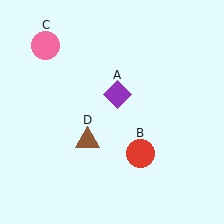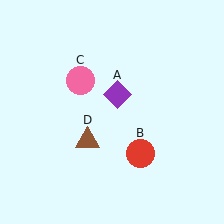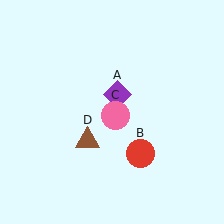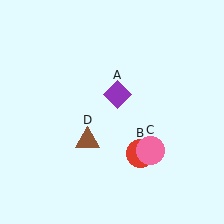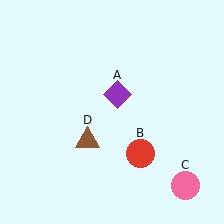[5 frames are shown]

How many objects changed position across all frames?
1 object changed position: pink circle (object C).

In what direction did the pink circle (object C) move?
The pink circle (object C) moved down and to the right.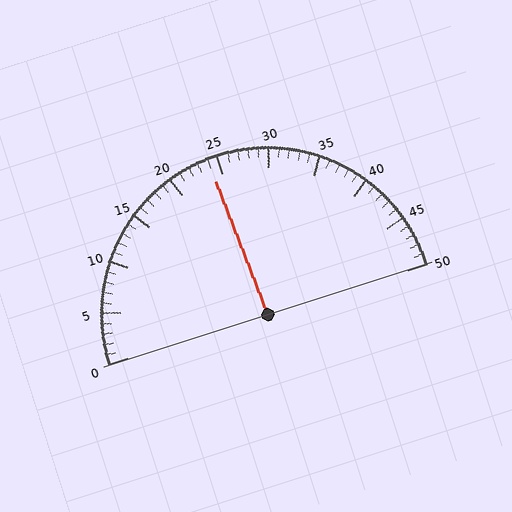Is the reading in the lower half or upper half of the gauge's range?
The reading is in the lower half of the range (0 to 50).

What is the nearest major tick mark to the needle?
The nearest major tick mark is 25.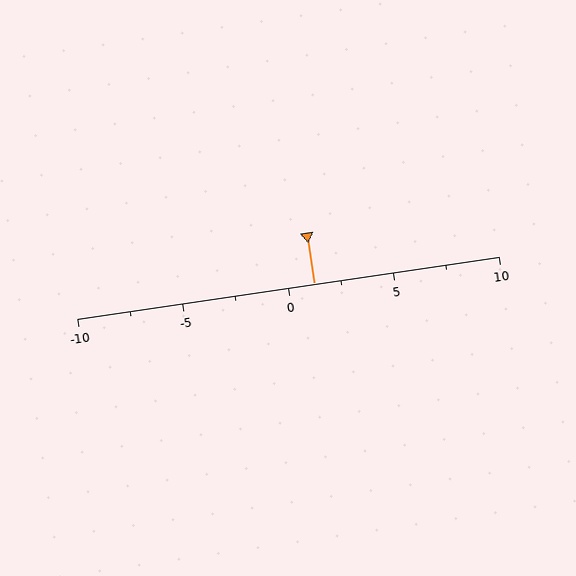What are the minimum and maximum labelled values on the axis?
The axis runs from -10 to 10.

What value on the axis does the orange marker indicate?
The marker indicates approximately 1.2.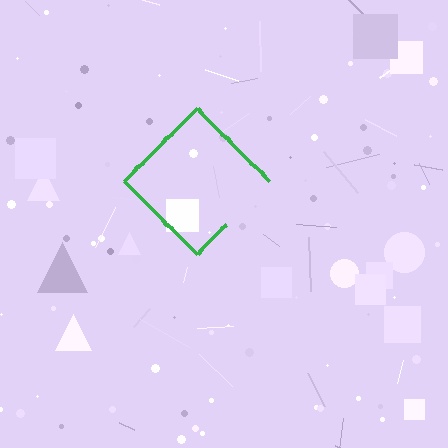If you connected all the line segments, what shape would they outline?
They would outline a diamond.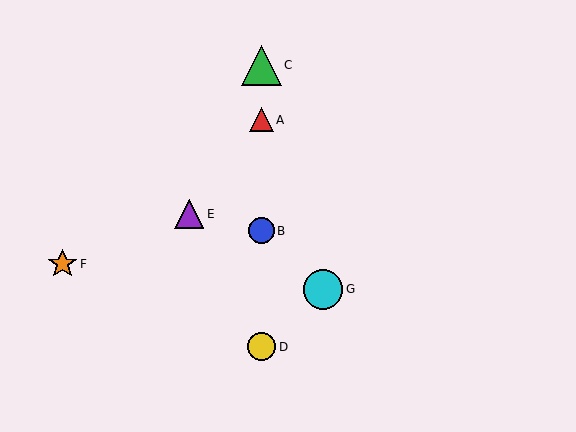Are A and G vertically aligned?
No, A is at x≈261 and G is at x≈323.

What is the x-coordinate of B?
Object B is at x≈261.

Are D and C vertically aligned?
Yes, both are at x≈261.